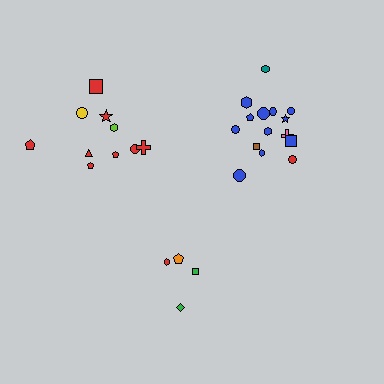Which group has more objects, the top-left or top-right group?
The top-right group.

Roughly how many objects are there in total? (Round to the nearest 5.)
Roughly 30 objects in total.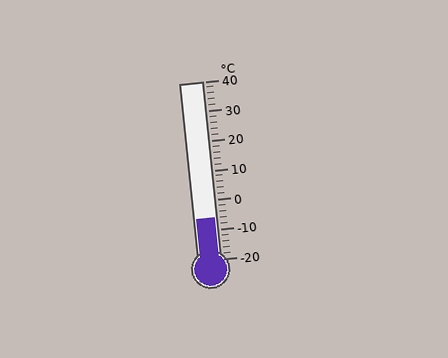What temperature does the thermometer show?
The thermometer shows approximately -6°C.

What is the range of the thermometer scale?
The thermometer scale ranges from -20°C to 40°C.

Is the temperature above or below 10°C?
The temperature is below 10°C.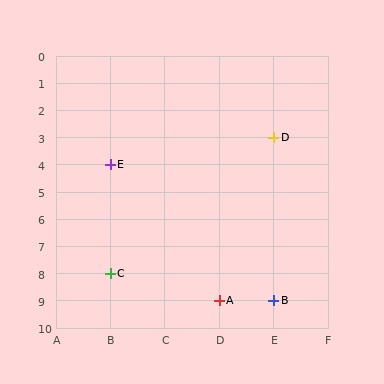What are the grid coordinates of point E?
Point E is at grid coordinates (B, 4).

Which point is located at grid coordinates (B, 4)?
Point E is at (B, 4).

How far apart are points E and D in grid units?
Points E and D are 3 columns and 1 row apart (about 3.2 grid units diagonally).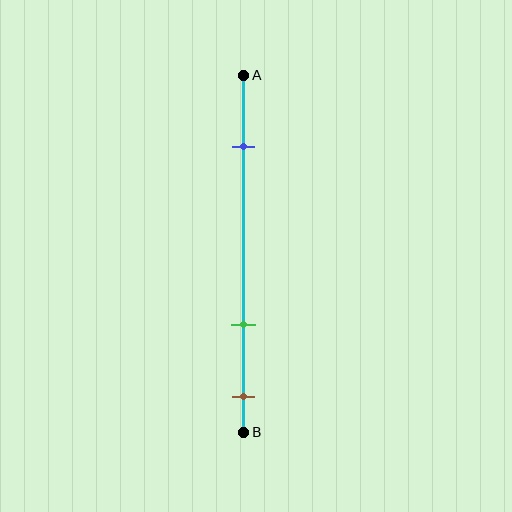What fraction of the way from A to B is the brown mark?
The brown mark is approximately 90% (0.9) of the way from A to B.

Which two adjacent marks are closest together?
The green and brown marks are the closest adjacent pair.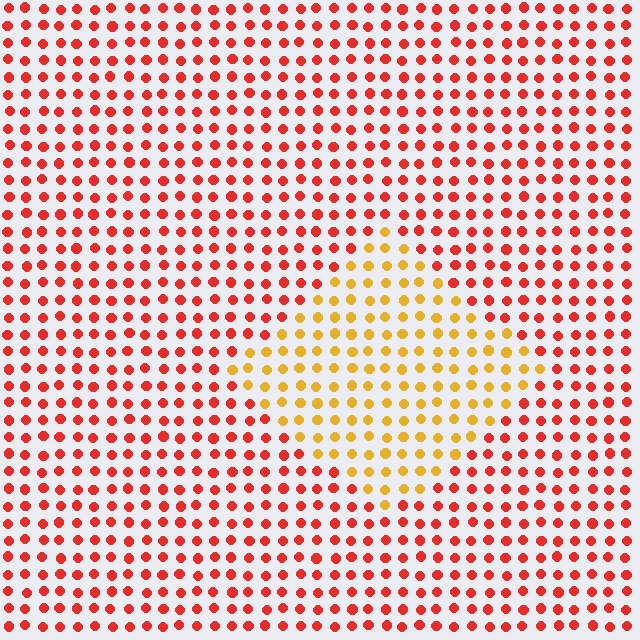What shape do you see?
I see a diamond.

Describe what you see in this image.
The image is filled with small red elements in a uniform arrangement. A diamond-shaped region is visible where the elements are tinted to a slightly different hue, forming a subtle color boundary.